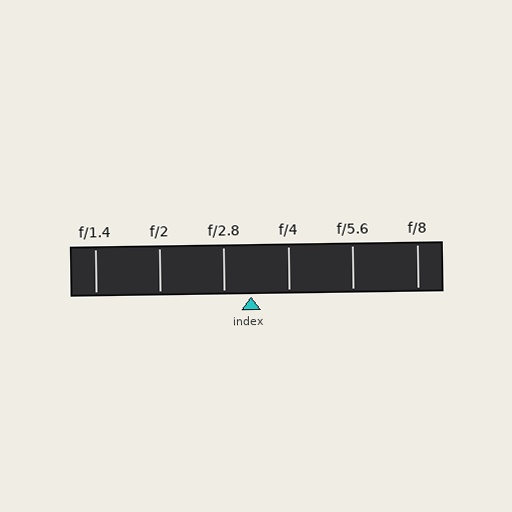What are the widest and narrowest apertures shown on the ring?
The widest aperture shown is f/1.4 and the narrowest is f/8.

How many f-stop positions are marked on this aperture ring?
There are 6 f-stop positions marked.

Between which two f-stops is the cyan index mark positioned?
The index mark is between f/2.8 and f/4.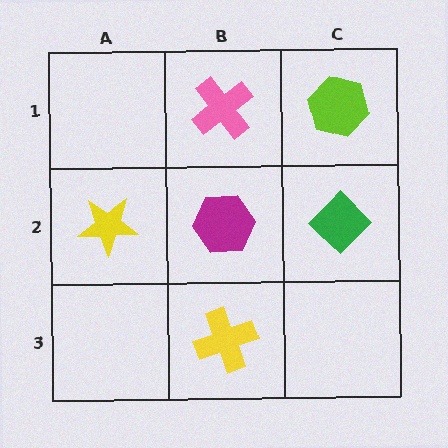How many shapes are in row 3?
1 shape.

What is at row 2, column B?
A magenta hexagon.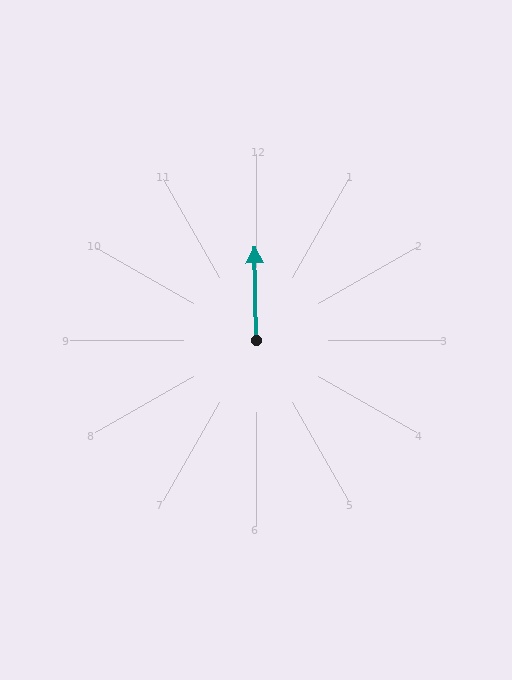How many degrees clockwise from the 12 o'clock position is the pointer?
Approximately 359 degrees.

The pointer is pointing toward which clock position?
Roughly 12 o'clock.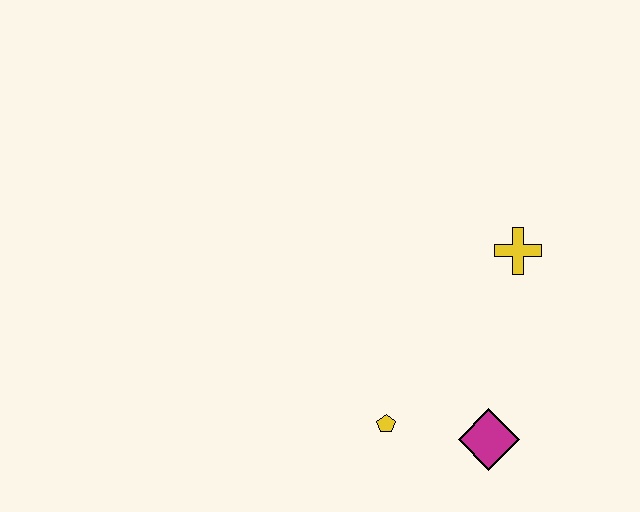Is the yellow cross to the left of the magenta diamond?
No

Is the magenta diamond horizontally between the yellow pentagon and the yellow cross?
Yes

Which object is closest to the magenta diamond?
The yellow pentagon is closest to the magenta diamond.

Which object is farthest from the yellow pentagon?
The yellow cross is farthest from the yellow pentagon.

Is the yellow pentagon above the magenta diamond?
Yes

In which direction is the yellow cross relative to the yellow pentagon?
The yellow cross is above the yellow pentagon.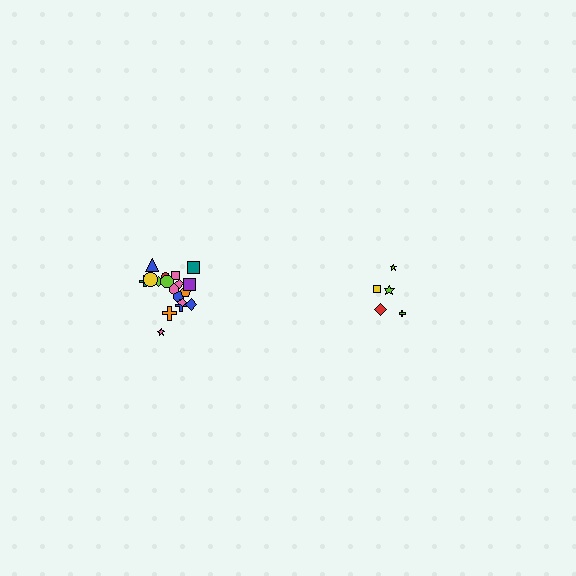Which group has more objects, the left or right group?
The left group.